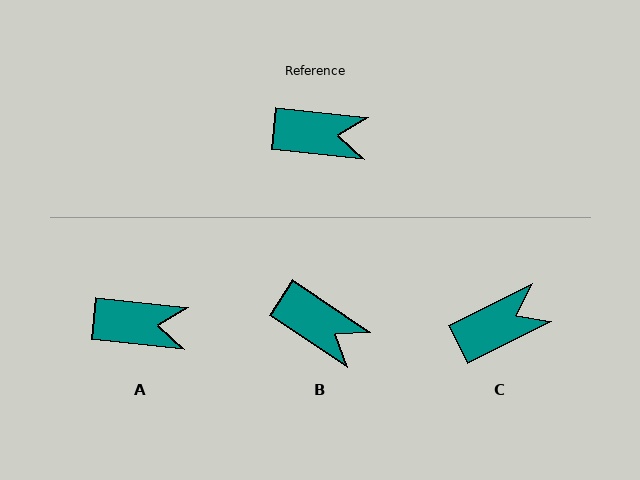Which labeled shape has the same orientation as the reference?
A.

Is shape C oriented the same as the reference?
No, it is off by about 33 degrees.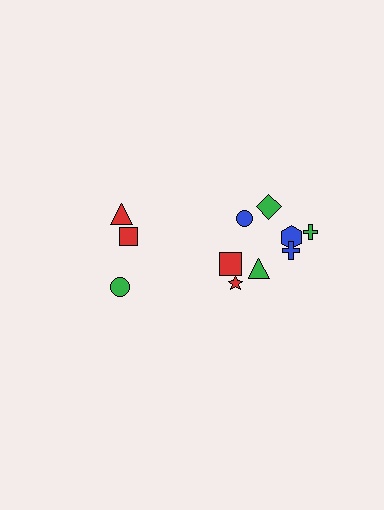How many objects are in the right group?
There are 8 objects.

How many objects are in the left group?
There are 3 objects.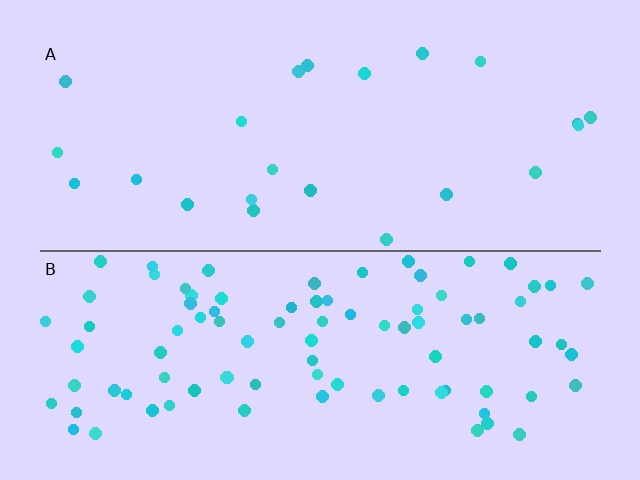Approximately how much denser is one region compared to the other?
Approximately 4.0× — region B over region A.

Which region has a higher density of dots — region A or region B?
B (the bottom).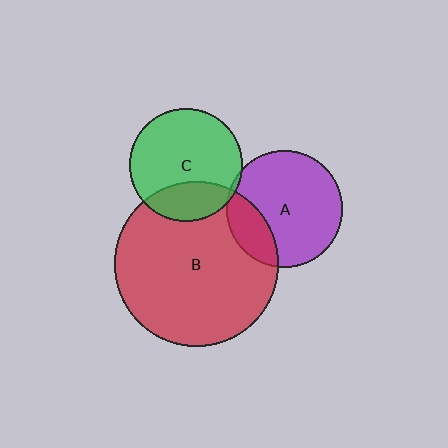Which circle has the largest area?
Circle B (red).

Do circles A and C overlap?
Yes.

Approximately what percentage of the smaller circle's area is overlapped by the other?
Approximately 5%.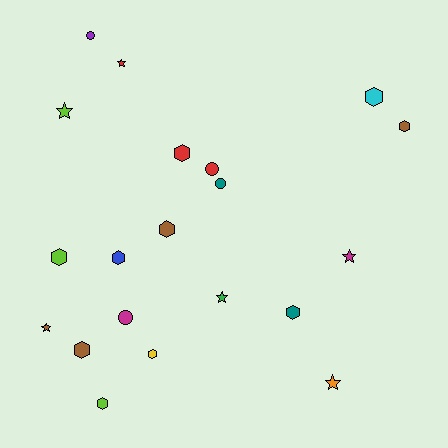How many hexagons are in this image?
There are 10 hexagons.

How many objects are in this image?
There are 20 objects.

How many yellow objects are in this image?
There is 1 yellow object.